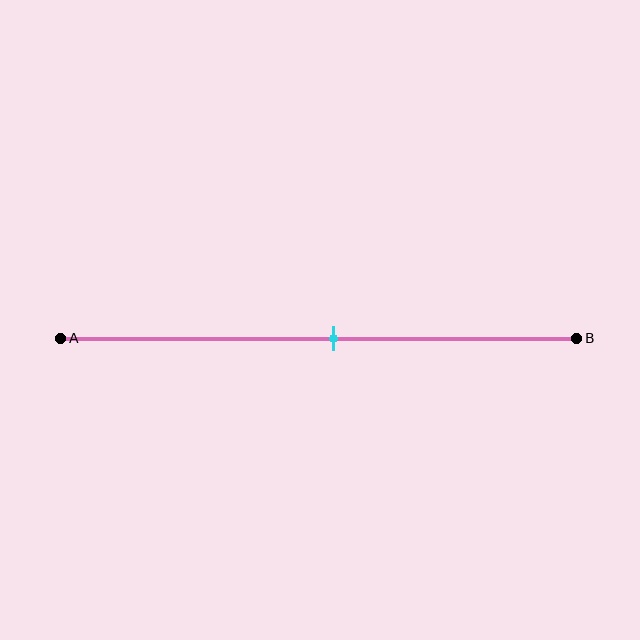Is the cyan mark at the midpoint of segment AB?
Yes, the mark is approximately at the midpoint.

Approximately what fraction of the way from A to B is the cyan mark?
The cyan mark is approximately 55% of the way from A to B.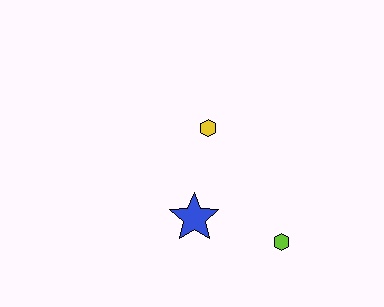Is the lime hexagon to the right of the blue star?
Yes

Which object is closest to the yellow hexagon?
The blue star is closest to the yellow hexagon.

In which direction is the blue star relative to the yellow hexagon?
The blue star is below the yellow hexagon.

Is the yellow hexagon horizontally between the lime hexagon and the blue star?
Yes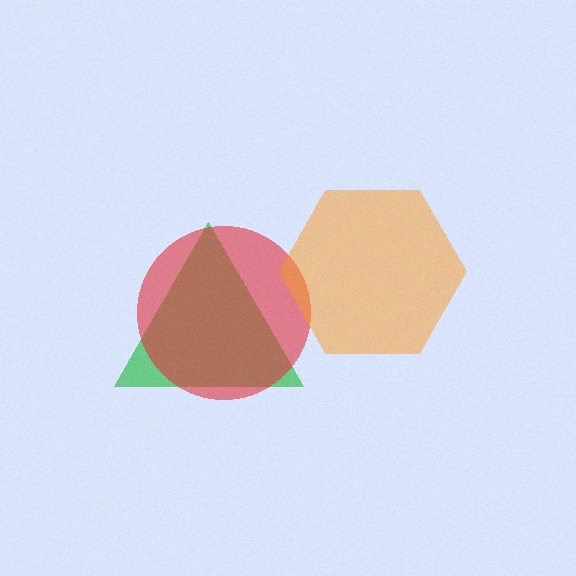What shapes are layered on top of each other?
The layered shapes are: a green triangle, a red circle, an orange hexagon.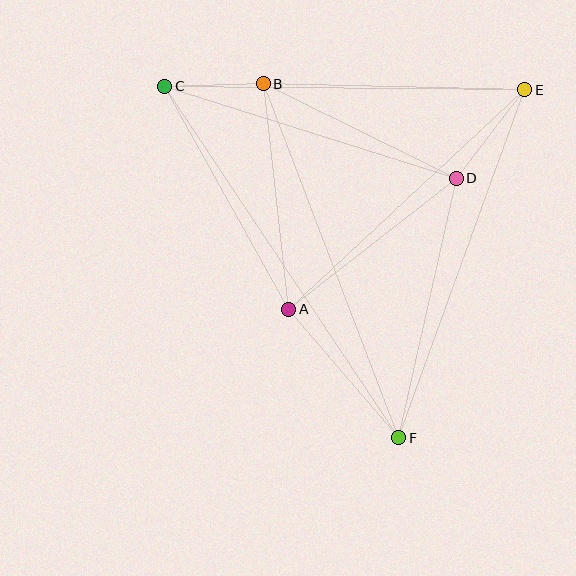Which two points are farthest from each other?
Points C and F are farthest from each other.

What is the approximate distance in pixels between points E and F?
The distance between E and F is approximately 370 pixels.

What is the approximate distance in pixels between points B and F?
The distance between B and F is approximately 379 pixels.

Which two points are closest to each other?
Points B and C are closest to each other.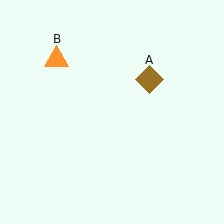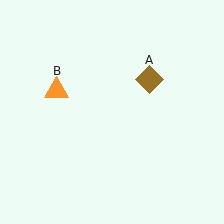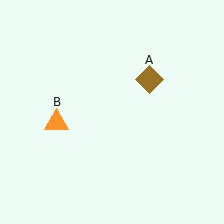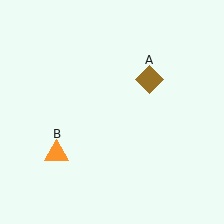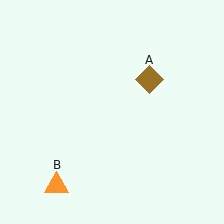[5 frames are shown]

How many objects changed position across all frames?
1 object changed position: orange triangle (object B).